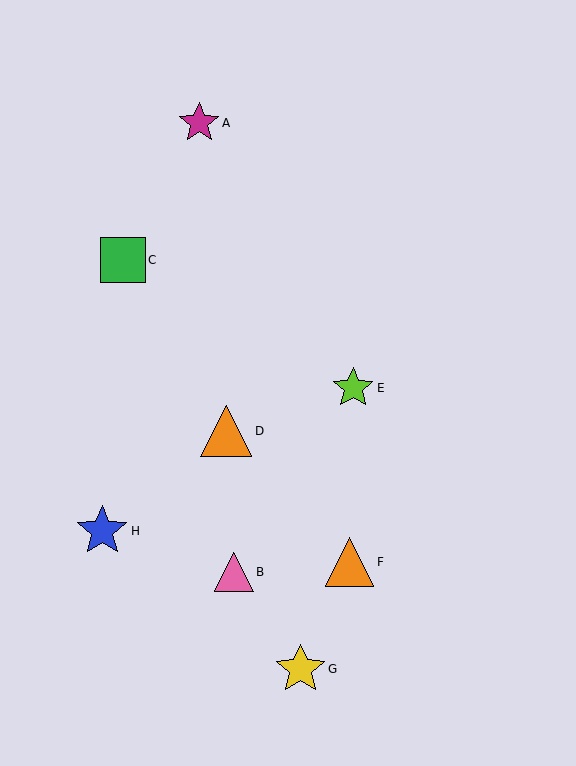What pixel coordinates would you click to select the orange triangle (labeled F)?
Click at (349, 562) to select the orange triangle F.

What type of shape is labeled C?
Shape C is a green square.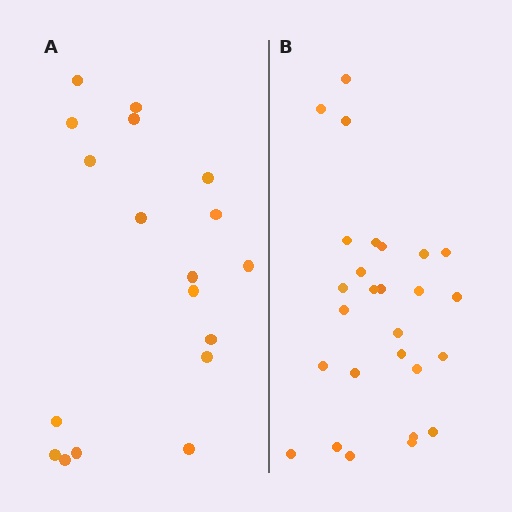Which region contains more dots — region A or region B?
Region B (the right region) has more dots.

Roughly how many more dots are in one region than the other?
Region B has roughly 8 or so more dots than region A.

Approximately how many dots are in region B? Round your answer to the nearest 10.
About 30 dots. (The exact count is 27, which rounds to 30.)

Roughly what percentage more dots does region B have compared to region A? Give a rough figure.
About 50% more.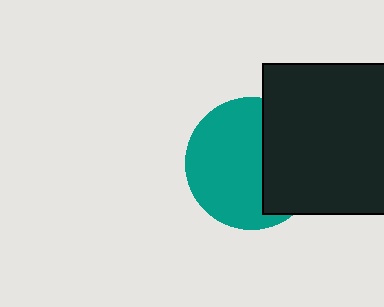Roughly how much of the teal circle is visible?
About half of it is visible (roughly 61%).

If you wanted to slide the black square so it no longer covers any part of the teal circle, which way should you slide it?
Slide it right — that is the most direct way to separate the two shapes.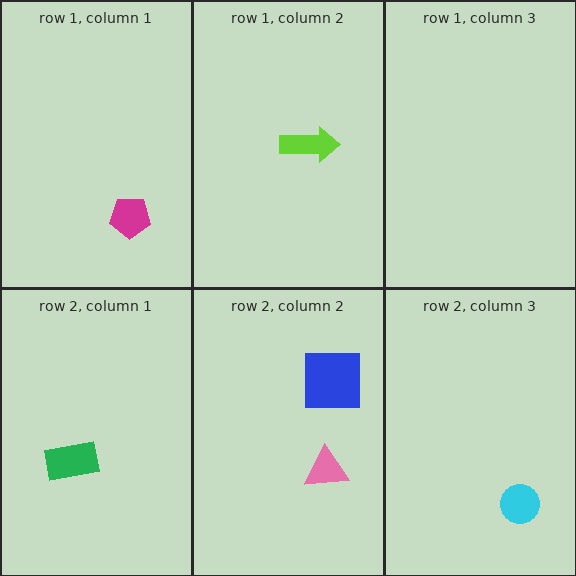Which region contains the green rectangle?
The row 2, column 1 region.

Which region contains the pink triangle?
The row 2, column 2 region.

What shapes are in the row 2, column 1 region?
The green rectangle.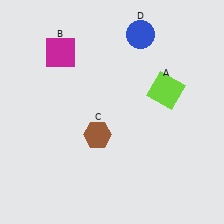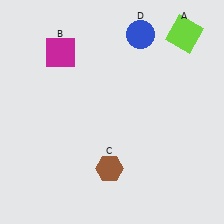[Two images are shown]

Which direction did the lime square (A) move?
The lime square (A) moved up.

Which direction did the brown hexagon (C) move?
The brown hexagon (C) moved down.